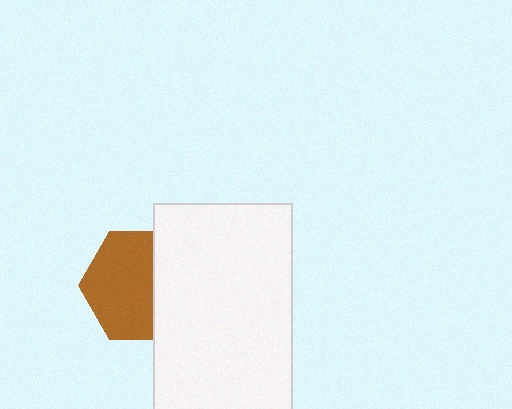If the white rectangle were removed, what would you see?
You would see the complete brown hexagon.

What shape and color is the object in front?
The object in front is a white rectangle.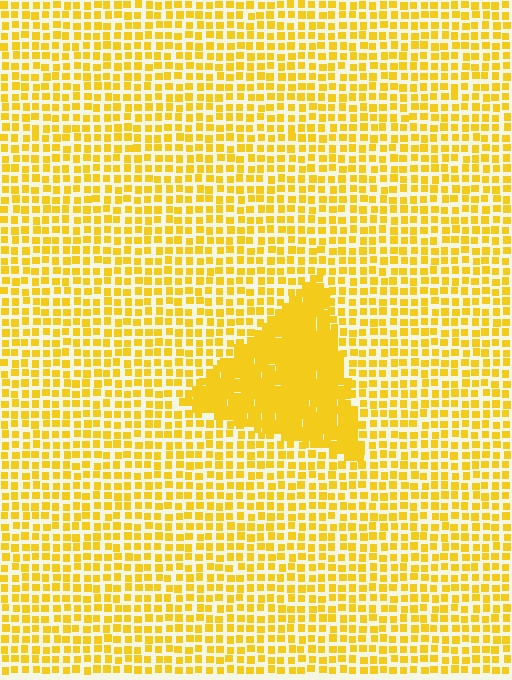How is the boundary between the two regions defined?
The boundary is defined by a change in element density (approximately 2.2x ratio). All elements are the same color, size, and shape.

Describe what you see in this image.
The image contains small yellow elements arranged at two different densities. A triangle-shaped region is visible where the elements are more densely packed than the surrounding area.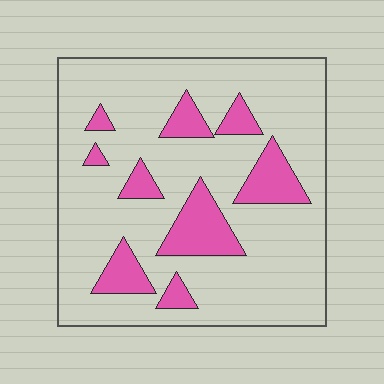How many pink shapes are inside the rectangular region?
9.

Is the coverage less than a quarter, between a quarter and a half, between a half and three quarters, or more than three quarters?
Less than a quarter.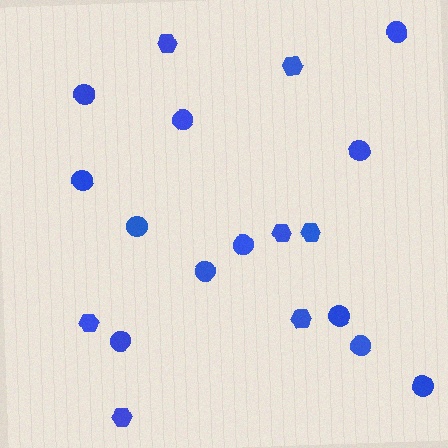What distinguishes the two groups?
There are 2 groups: one group of circles (12) and one group of hexagons (7).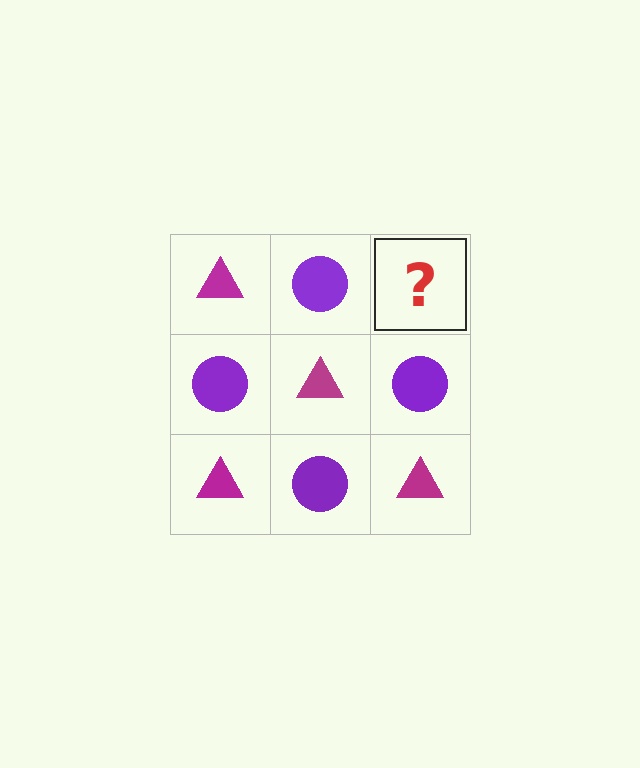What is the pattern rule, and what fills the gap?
The rule is that it alternates magenta triangle and purple circle in a checkerboard pattern. The gap should be filled with a magenta triangle.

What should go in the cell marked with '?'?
The missing cell should contain a magenta triangle.